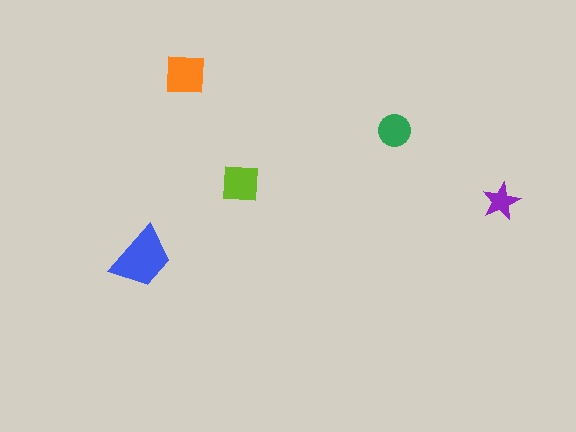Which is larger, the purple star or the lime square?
The lime square.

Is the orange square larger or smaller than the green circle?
Larger.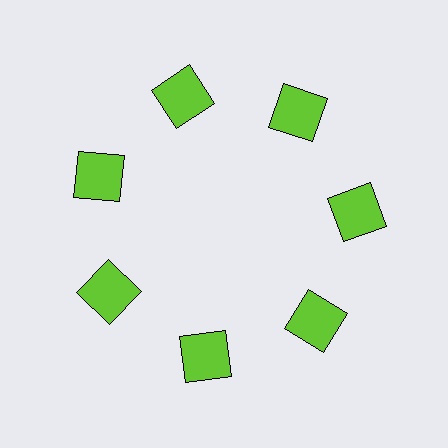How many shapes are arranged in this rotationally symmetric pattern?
There are 7 shapes, arranged in 7 groups of 1.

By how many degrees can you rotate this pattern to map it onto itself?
The pattern maps onto itself every 51 degrees of rotation.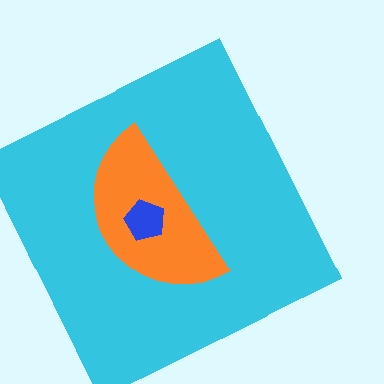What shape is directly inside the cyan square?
The orange semicircle.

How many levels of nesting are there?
3.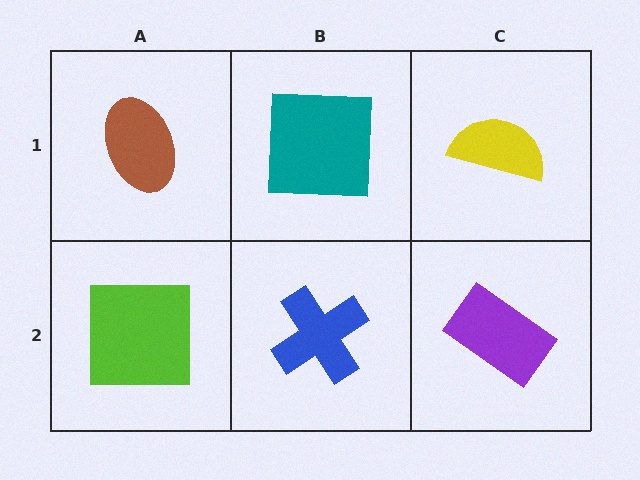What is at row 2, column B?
A blue cross.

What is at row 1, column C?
A yellow semicircle.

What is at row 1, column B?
A teal square.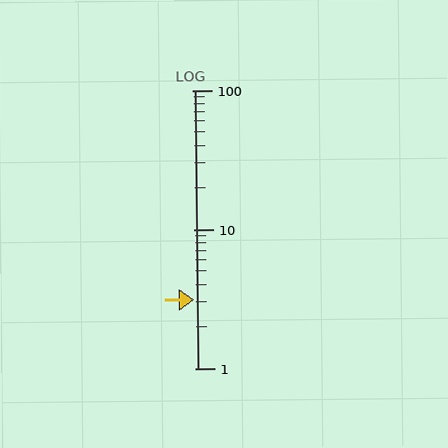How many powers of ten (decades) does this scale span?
The scale spans 2 decades, from 1 to 100.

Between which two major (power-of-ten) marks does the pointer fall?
The pointer is between 1 and 10.